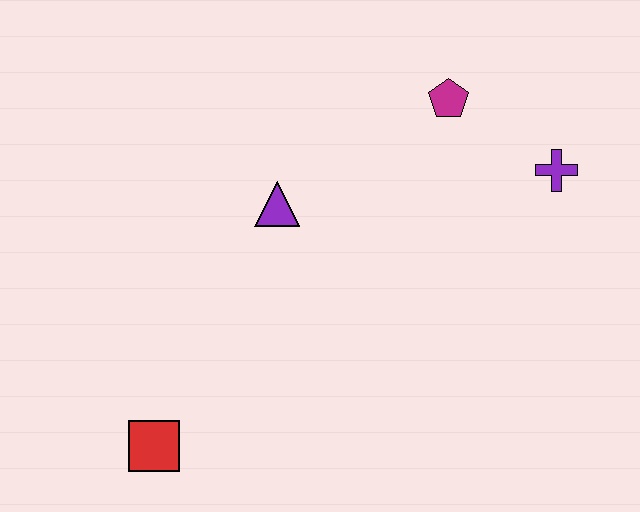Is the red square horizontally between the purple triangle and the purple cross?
No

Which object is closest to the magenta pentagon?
The purple cross is closest to the magenta pentagon.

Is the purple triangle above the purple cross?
No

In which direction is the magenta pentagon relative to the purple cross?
The magenta pentagon is to the left of the purple cross.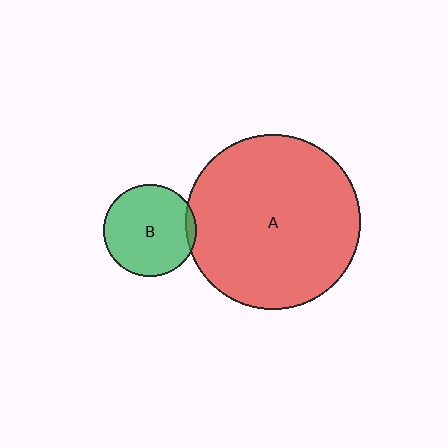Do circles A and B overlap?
Yes.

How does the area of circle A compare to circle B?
Approximately 3.6 times.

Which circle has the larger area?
Circle A (red).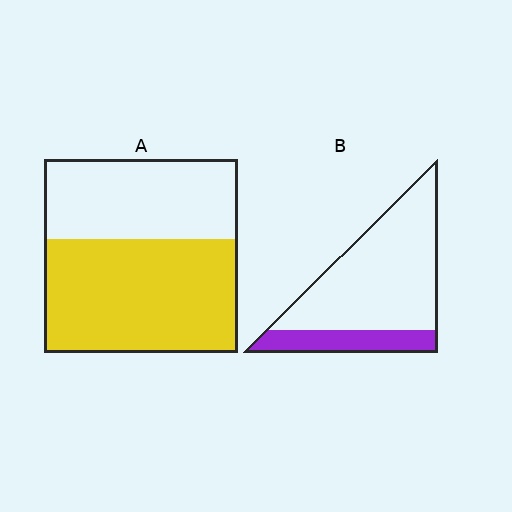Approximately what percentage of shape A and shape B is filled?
A is approximately 60% and B is approximately 20%.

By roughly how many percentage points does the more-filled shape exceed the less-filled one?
By roughly 35 percentage points (A over B).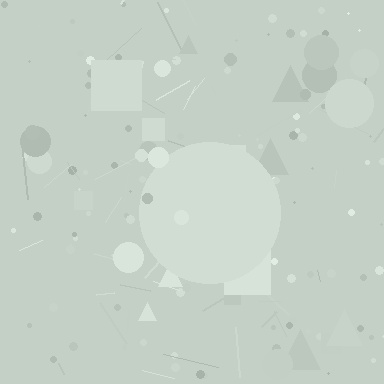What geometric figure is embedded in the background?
A circle is embedded in the background.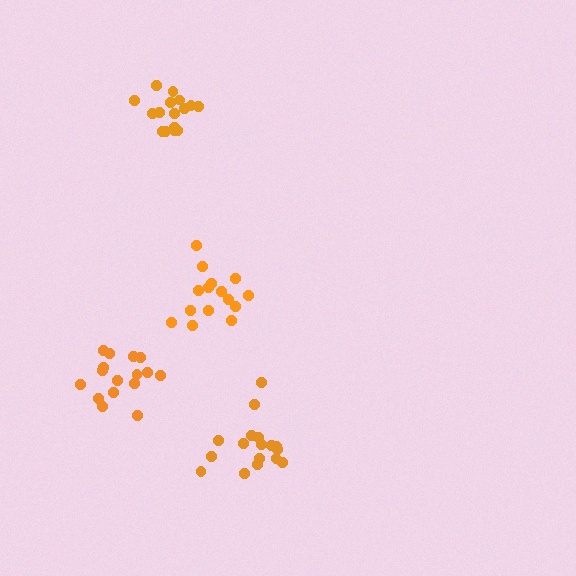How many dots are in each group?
Group 1: 16 dots, Group 2: 17 dots, Group 3: 15 dots, Group 4: 16 dots (64 total).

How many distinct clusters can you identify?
There are 4 distinct clusters.